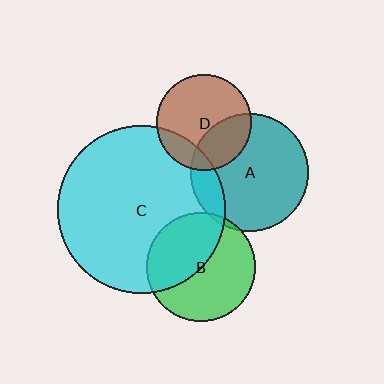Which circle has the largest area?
Circle C (cyan).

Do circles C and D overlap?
Yes.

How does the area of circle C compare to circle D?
Approximately 3.1 times.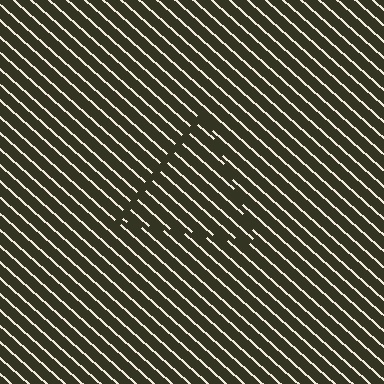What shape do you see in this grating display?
An illusory triangle. The interior of the shape contains the same grating, shifted by half a period — the contour is defined by the phase discontinuity where line-ends from the inner and outer gratings abut.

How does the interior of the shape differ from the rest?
The interior of the shape contains the same grating, shifted by half a period — the contour is defined by the phase discontinuity where line-ends from the inner and outer gratings abut.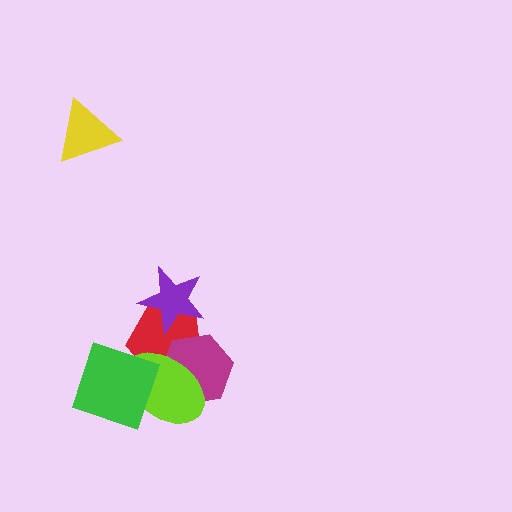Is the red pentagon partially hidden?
Yes, it is partially covered by another shape.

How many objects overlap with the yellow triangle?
0 objects overlap with the yellow triangle.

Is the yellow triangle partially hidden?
No, no other shape covers it.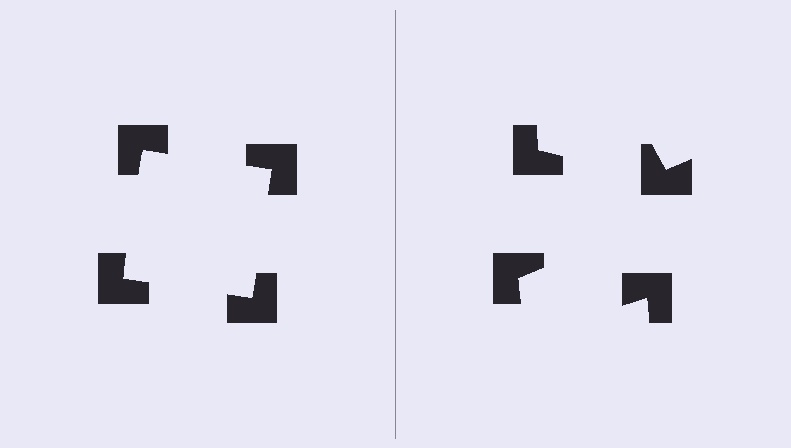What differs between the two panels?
The notched squares are positioned identically on both sides; only the wedge orientations differ. On the left they align to a square; on the right they are misaligned.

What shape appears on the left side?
An illusory square.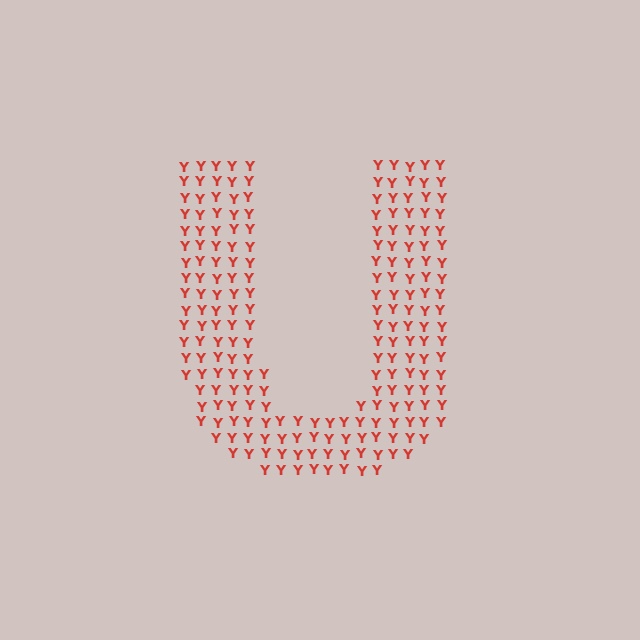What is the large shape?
The large shape is the letter U.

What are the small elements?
The small elements are letter Y's.